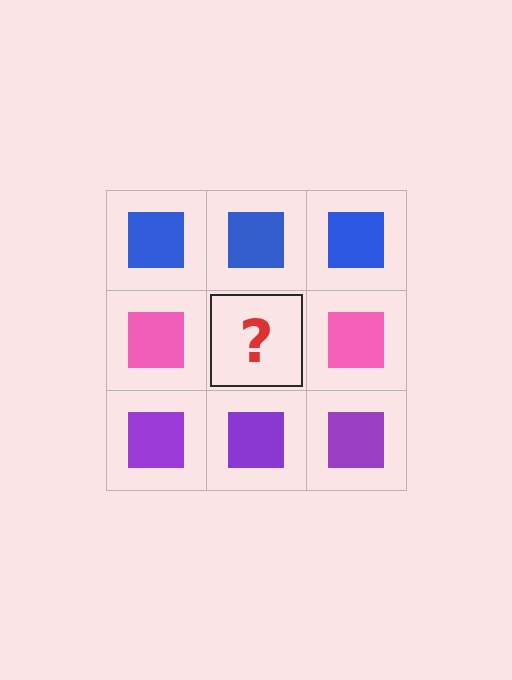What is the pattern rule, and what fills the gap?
The rule is that each row has a consistent color. The gap should be filled with a pink square.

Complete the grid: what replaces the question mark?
The question mark should be replaced with a pink square.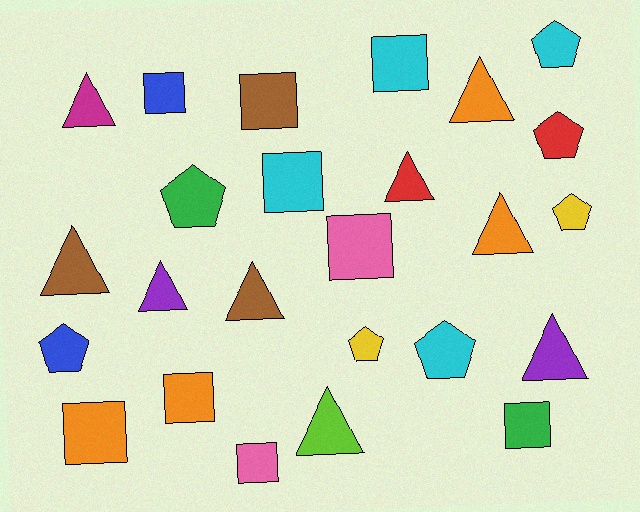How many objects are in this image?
There are 25 objects.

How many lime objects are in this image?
There is 1 lime object.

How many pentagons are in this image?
There are 7 pentagons.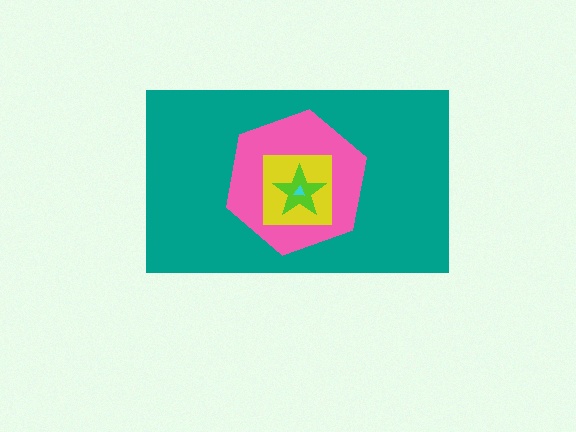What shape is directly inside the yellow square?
The lime star.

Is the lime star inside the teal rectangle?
Yes.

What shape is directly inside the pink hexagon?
The yellow square.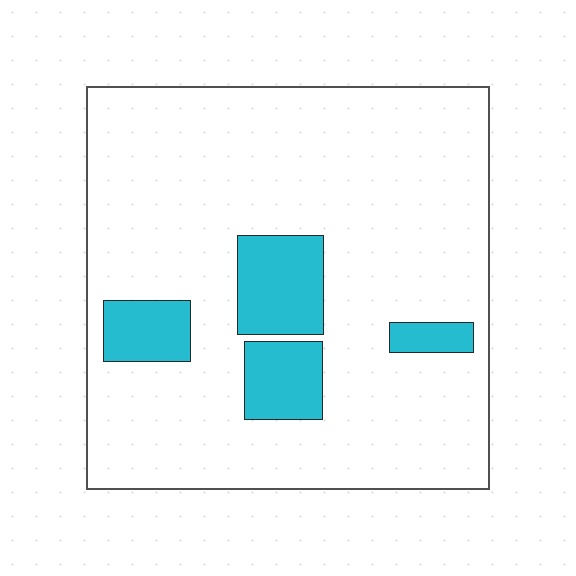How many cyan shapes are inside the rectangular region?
4.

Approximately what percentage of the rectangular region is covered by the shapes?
Approximately 15%.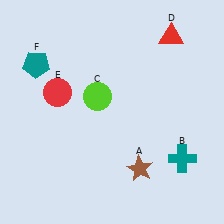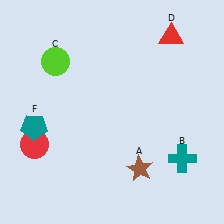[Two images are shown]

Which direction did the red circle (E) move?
The red circle (E) moved down.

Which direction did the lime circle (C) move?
The lime circle (C) moved left.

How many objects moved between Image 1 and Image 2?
3 objects moved between the two images.